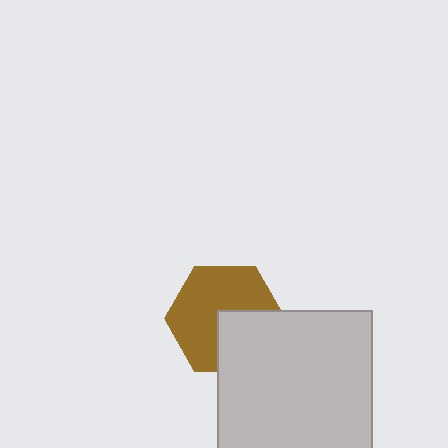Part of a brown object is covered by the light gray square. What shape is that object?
It is a hexagon.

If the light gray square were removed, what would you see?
You would see the complete brown hexagon.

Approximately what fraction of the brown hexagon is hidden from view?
Roughly 35% of the brown hexagon is hidden behind the light gray square.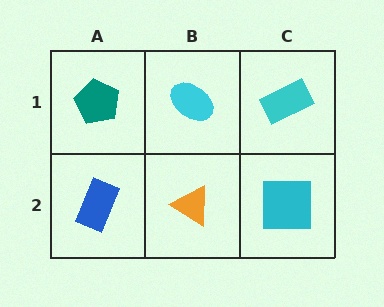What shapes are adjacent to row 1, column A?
A blue rectangle (row 2, column A), a cyan ellipse (row 1, column B).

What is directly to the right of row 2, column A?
An orange triangle.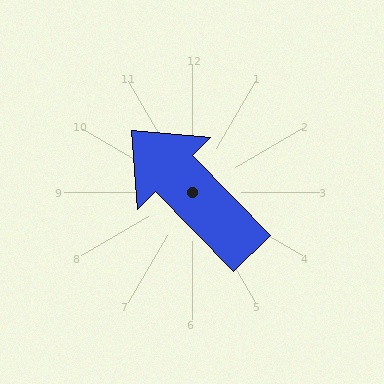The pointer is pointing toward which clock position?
Roughly 11 o'clock.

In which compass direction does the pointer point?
Northwest.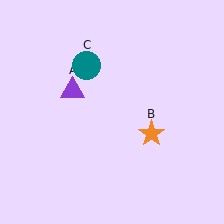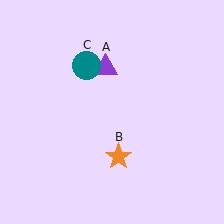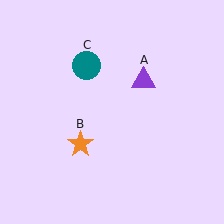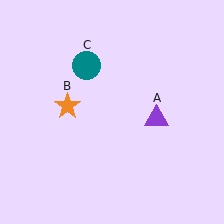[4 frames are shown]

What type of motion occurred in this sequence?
The purple triangle (object A), orange star (object B) rotated clockwise around the center of the scene.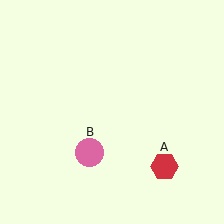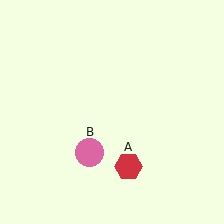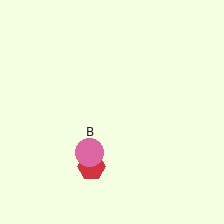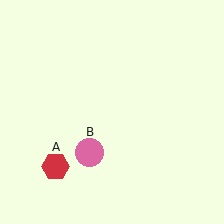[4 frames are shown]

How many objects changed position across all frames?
1 object changed position: red hexagon (object A).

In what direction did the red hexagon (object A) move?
The red hexagon (object A) moved left.